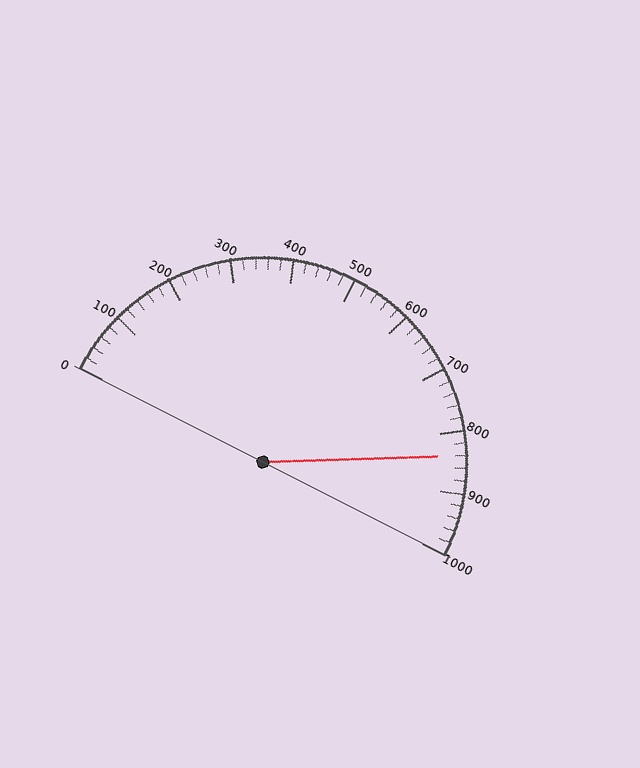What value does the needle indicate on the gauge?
The needle indicates approximately 840.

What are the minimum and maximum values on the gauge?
The gauge ranges from 0 to 1000.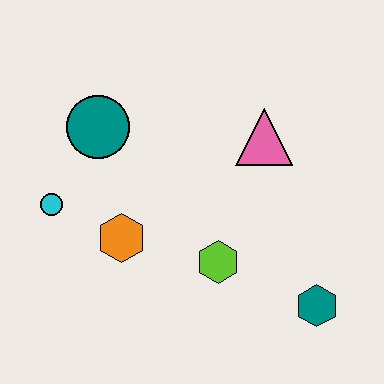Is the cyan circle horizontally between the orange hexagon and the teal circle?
No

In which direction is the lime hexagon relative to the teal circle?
The lime hexagon is below the teal circle.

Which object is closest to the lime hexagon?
The orange hexagon is closest to the lime hexagon.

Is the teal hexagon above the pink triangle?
No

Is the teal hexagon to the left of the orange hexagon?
No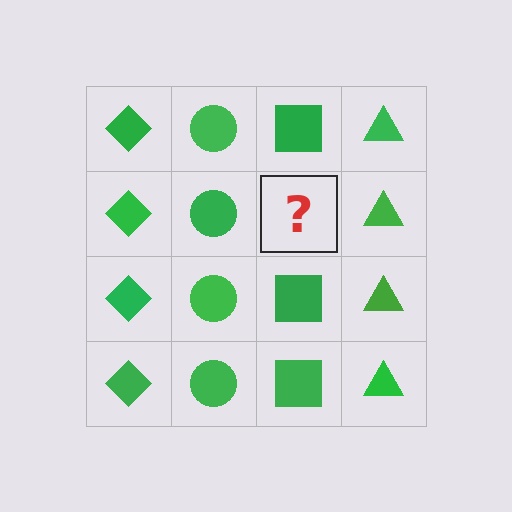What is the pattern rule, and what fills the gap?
The rule is that each column has a consistent shape. The gap should be filled with a green square.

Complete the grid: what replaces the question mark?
The question mark should be replaced with a green square.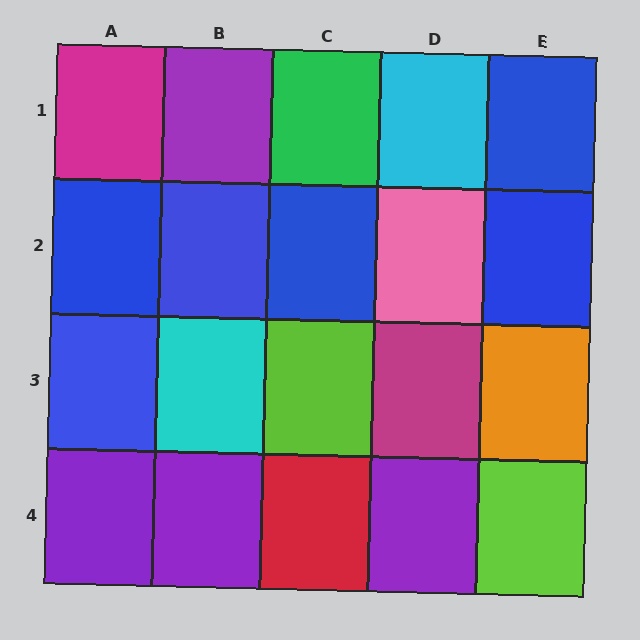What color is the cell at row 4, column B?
Purple.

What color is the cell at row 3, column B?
Cyan.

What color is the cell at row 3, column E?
Orange.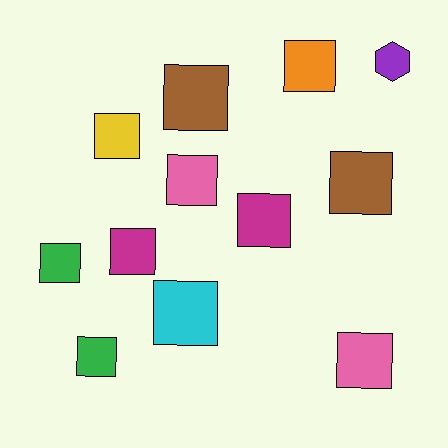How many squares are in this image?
There are 11 squares.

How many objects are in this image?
There are 12 objects.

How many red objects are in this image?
There are no red objects.